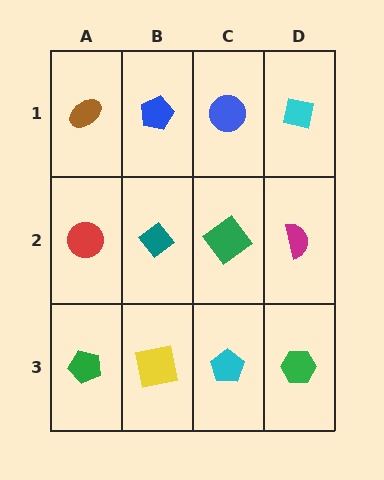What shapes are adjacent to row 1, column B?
A teal diamond (row 2, column B), a brown ellipse (row 1, column A), a blue circle (row 1, column C).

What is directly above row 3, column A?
A red circle.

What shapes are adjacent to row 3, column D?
A magenta semicircle (row 2, column D), a cyan pentagon (row 3, column C).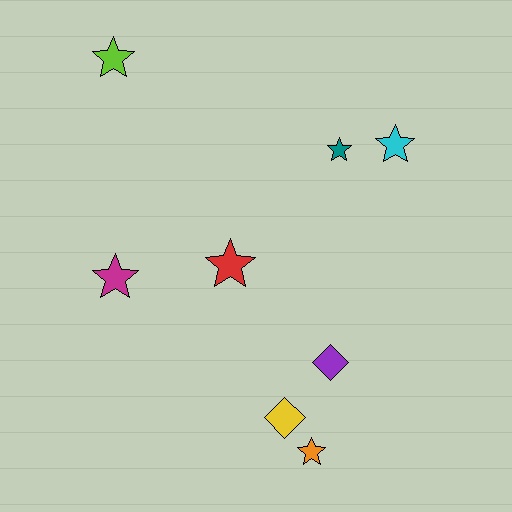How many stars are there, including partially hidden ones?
There are 6 stars.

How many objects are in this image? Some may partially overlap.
There are 8 objects.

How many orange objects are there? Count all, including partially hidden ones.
There is 1 orange object.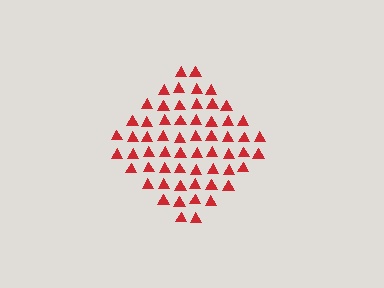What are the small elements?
The small elements are triangles.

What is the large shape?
The large shape is a diamond.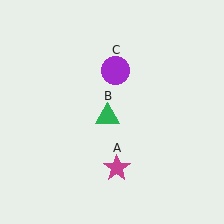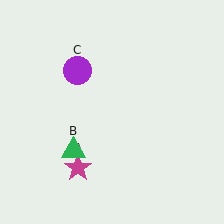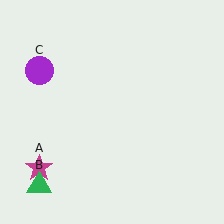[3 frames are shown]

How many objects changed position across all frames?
3 objects changed position: magenta star (object A), green triangle (object B), purple circle (object C).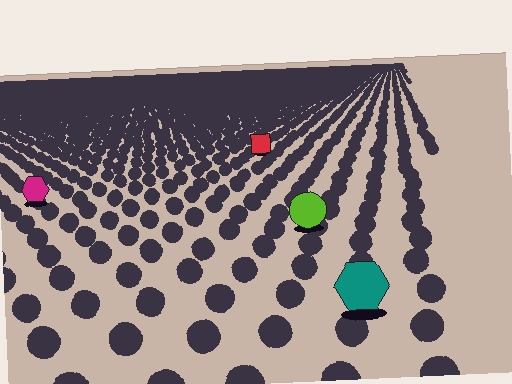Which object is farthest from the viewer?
The red square is farthest from the viewer. It appears smaller and the ground texture around it is denser.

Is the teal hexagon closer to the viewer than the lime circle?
Yes. The teal hexagon is closer — you can tell from the texture gradient: the ground texture is coarser near it.